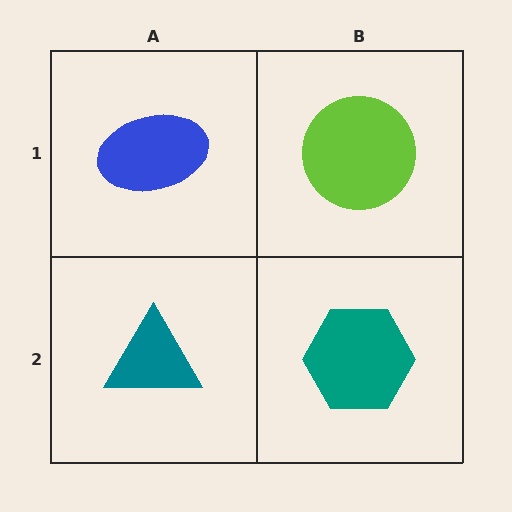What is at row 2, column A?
A teal triangle.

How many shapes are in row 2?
2 shapes.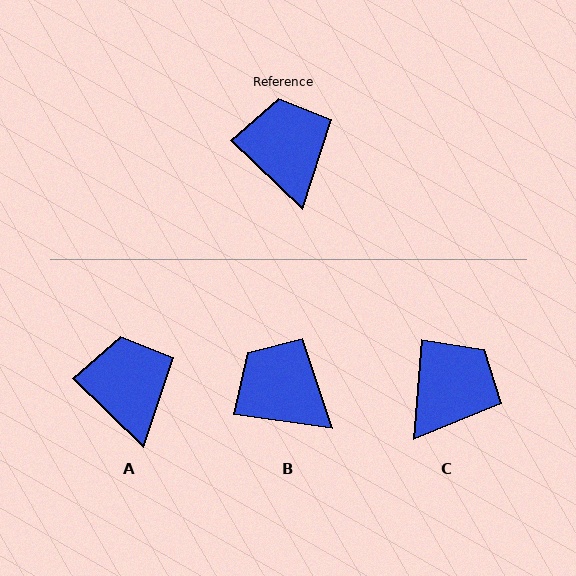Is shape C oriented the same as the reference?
No, it is off by about 50 degrees.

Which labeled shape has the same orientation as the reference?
A.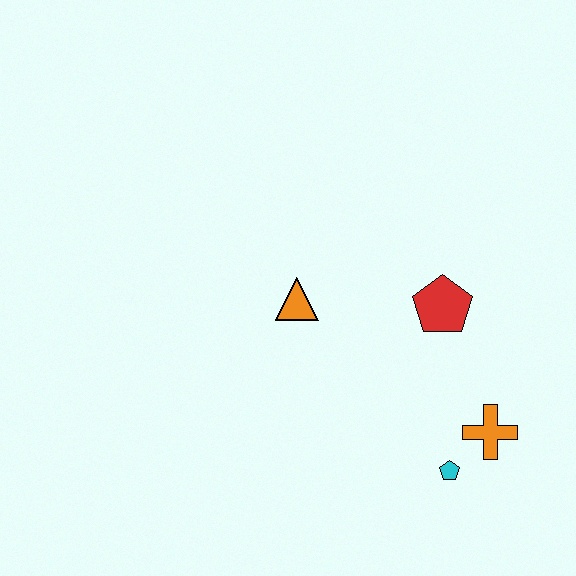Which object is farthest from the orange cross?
The orange triangle is farthest from the orange cross.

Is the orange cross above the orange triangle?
No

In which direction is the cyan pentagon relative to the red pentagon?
The cyan pentagon is below the red pentagon.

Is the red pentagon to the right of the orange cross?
No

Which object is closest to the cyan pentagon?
The orange cross is closest to the cyan pentagon.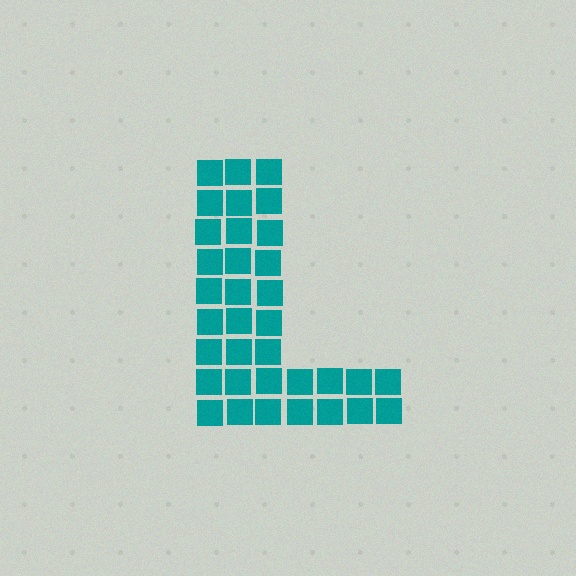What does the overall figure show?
The overall figure shows the letter L.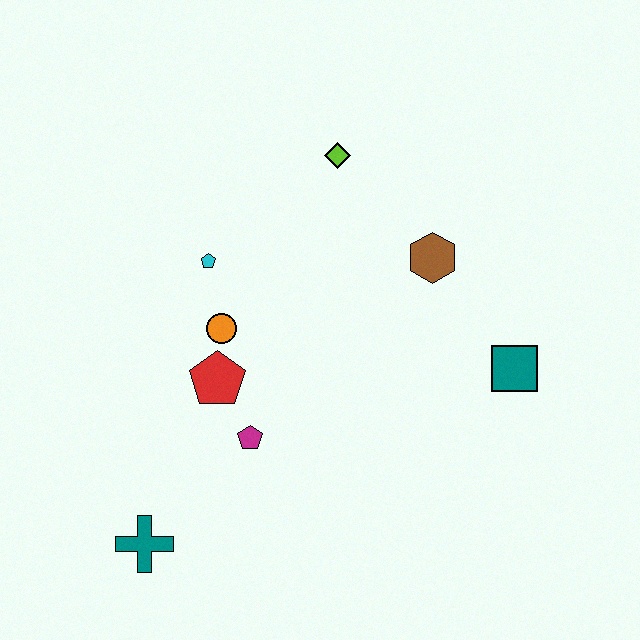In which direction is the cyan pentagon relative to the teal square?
The cyan pentagon is to the left of the teal square.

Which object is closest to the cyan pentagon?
The orange circle is closest to the cyan pentagon.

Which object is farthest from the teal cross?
The lime diamond is farthest from the teal cross.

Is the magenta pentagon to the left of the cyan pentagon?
No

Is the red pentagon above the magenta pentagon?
Yes